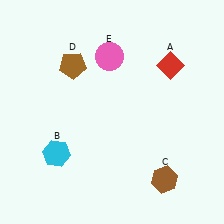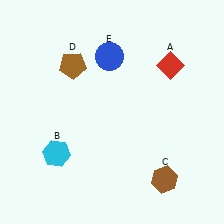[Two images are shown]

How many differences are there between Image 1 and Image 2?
There is 1 difference between the two images.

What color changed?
The circle (E) changed from pink in Image 1 to blue in Image 2.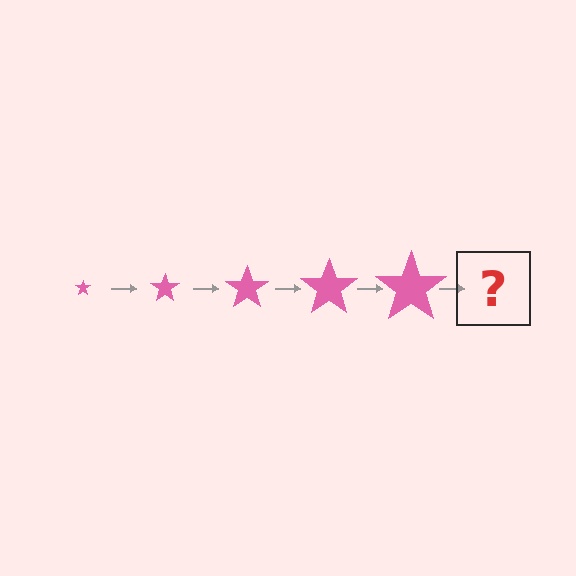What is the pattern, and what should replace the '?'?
The pattern is that the star gets progressively larger each step. The '?' should be a pink star, larger than the previous one.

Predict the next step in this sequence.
The next step is a pink star, larger than the previous one.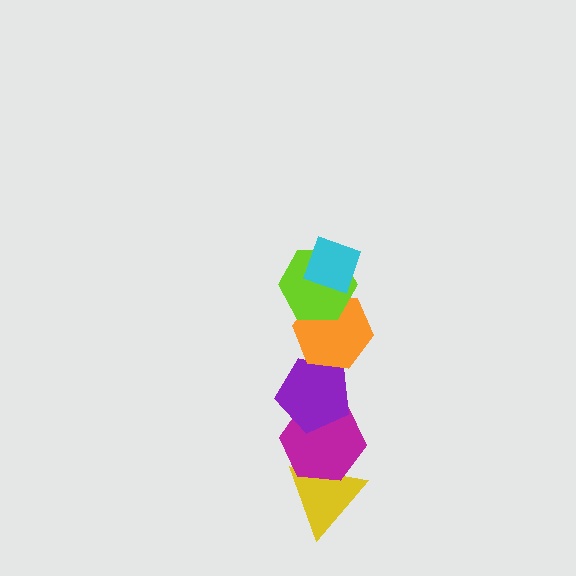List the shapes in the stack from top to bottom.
From top to bottom: the cyan diamond, the lime hexagon, the orange hexagon, the purple pentagon, the magenta hexagon, the yellow triangle.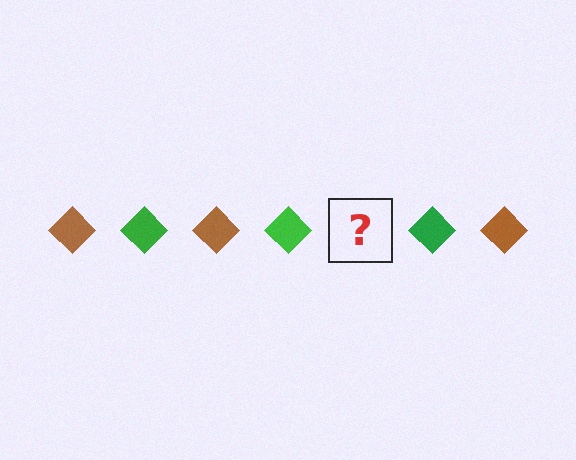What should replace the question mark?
The question mark should be replaced with a brown diamond.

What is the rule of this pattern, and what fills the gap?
The rule is that the pattern cycles through brown, green diamonds. The gap should be filled with a brown diamond.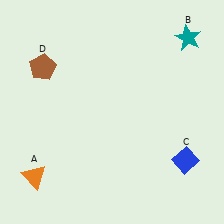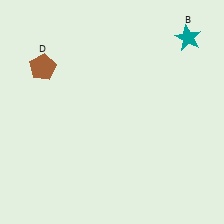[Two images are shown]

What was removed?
The orange triangle (A), the blue diamond (C) were removed in Image 2.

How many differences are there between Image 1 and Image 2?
There are 2 differences between the two images.